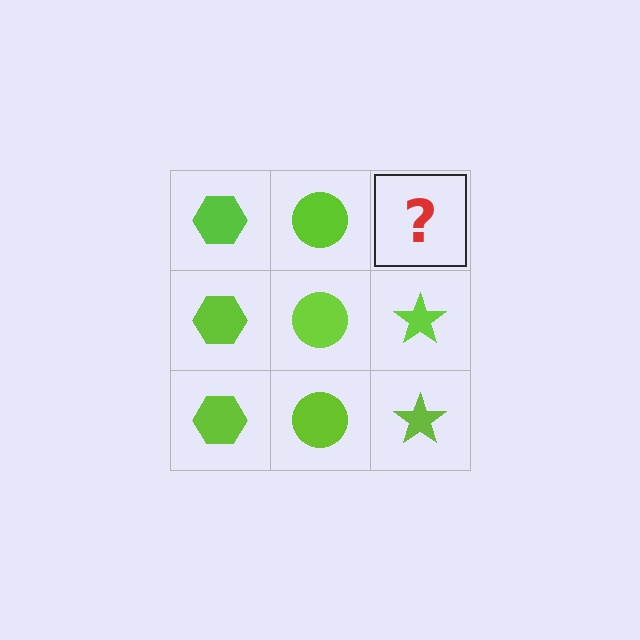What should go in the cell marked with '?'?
The missing cell should contain a lime star.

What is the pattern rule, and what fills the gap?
The rule is that each column has a consistent shape. The gap should be filled with a lime star.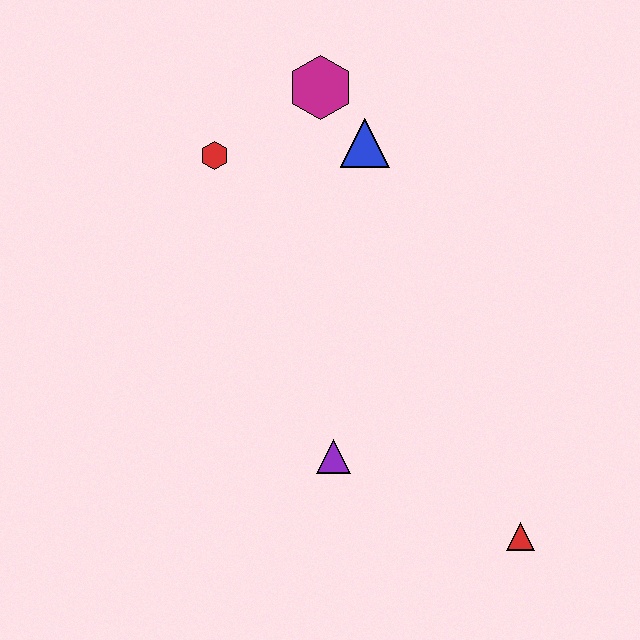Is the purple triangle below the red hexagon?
Yes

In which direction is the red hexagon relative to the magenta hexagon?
The red hexagon is to the left of the magenta hexagon.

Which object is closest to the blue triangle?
The magenta hexagon is closest to the blue triangle.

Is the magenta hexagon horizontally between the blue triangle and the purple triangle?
No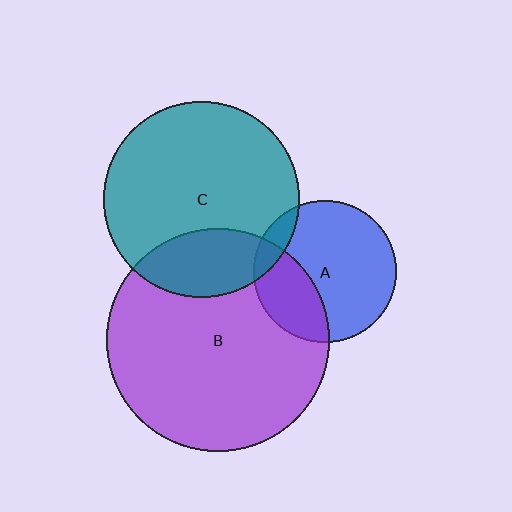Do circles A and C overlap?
Yes.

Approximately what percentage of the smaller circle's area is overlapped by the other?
Approximately 10%.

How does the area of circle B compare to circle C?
Approximately 1.3 times.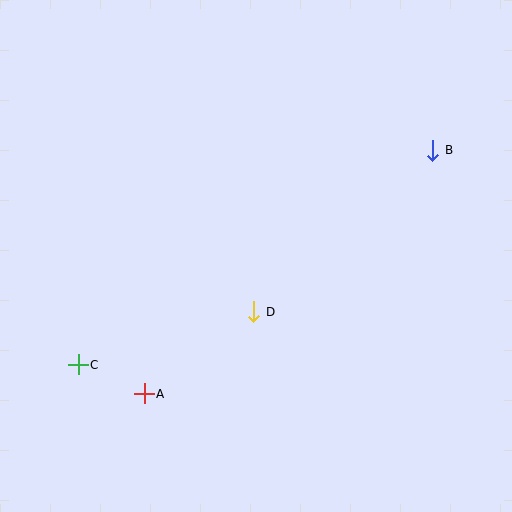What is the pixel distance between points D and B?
The distance between D and B is 241 pixels.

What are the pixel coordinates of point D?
Point D is at (254, 312).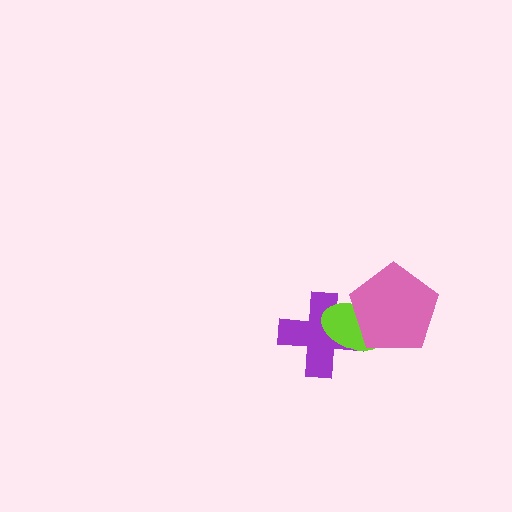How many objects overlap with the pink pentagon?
2 objects overlap with the pink pentagon.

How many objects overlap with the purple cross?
2 objects overlap with the purple cross.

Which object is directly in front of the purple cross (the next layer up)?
The lime ellipse is directly in front of the purple cross.